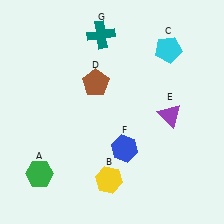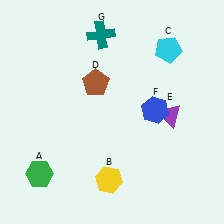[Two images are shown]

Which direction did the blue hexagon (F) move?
The blue hexagon (F) moved up.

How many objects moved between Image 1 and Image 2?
1 object moved between the two images.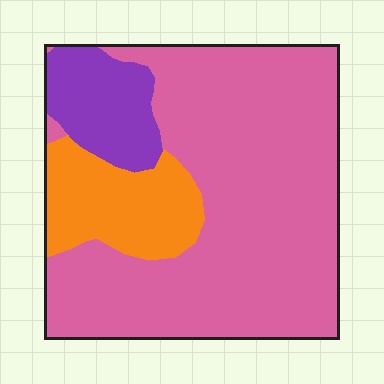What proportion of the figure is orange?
Orange covers roughly 15% of the figure.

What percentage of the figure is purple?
Purple takes up less than a quarter of the figure.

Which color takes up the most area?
Pink, at roughly 70%.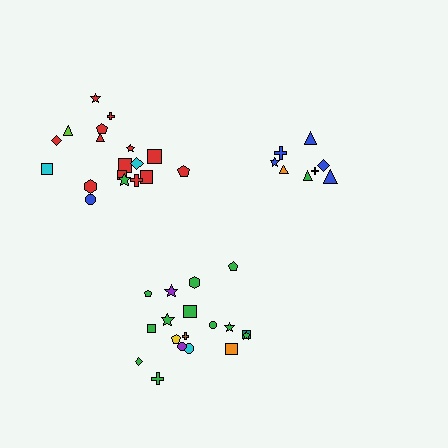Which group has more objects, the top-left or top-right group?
The top-left group.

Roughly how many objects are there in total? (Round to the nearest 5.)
Roughly 45 objects in total.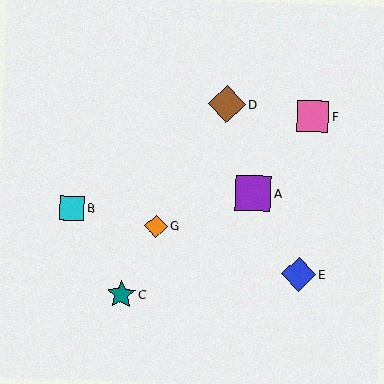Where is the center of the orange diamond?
The center of the orange diamond is at (156, 226).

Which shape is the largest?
The brown diamond (labeled D) is the largest.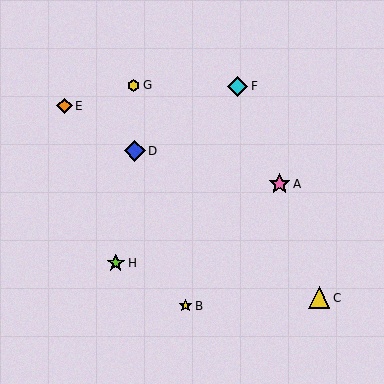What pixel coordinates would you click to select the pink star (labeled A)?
Click at (280, 184) to select the pink star A.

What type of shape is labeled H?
Shape H is a lime star.